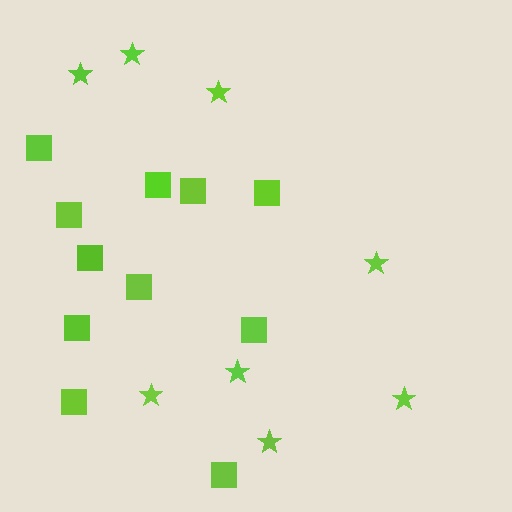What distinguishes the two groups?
There are 2 groups: one group of squares (11) and one group of stars (8).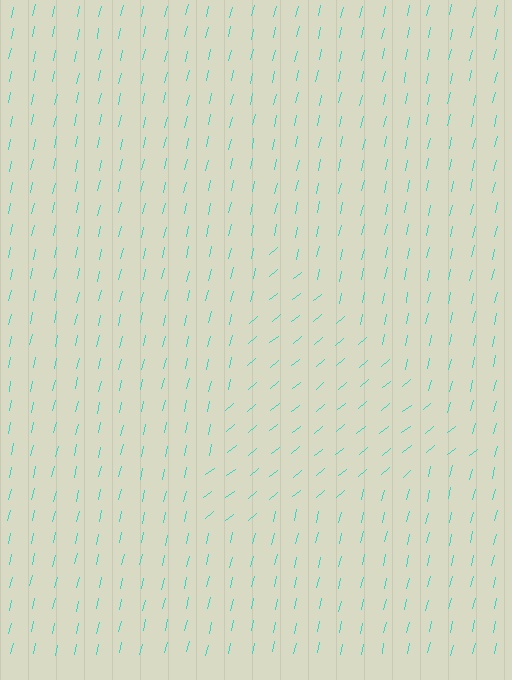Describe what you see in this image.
The image is filled with small cyan line segments. A triangle region in the image has lines oriented differently from the surrounding lines, creating a visible texture boundary.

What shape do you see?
I see a triangle.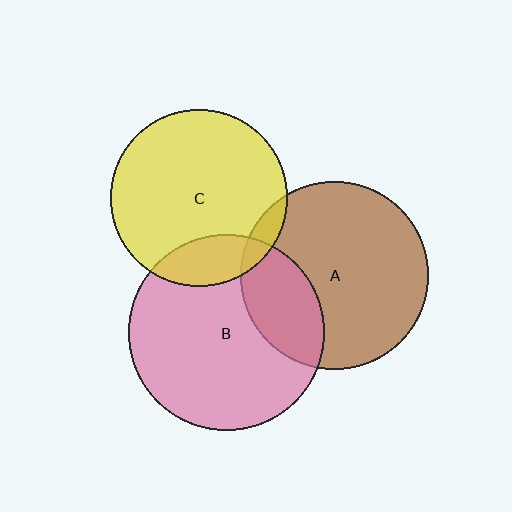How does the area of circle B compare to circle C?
Approximately 1.2 times.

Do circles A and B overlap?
Yes.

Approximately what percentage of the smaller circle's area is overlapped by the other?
Approximately 25%.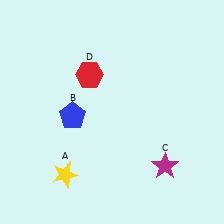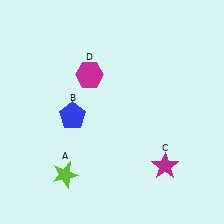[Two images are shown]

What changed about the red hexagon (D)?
In Image 1, D is red. In Image 2, it changed to magenta.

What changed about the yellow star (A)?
In Image 1, A is yellow. In Image 2, it changed to lime.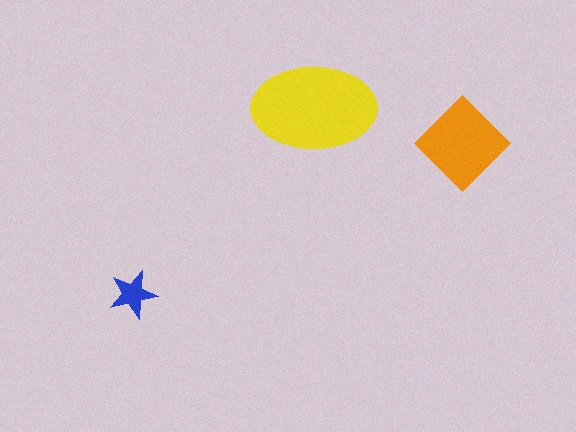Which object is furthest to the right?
The orange diamond is rightmost.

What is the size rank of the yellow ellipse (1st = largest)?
1st.